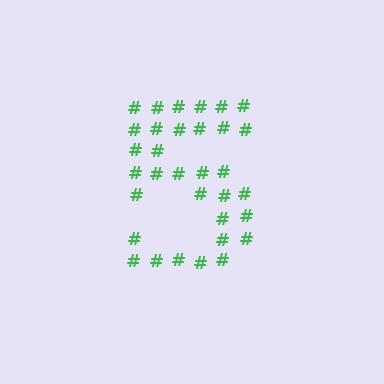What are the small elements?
The small elements are hash symbols.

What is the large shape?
The large shape is the digit 5.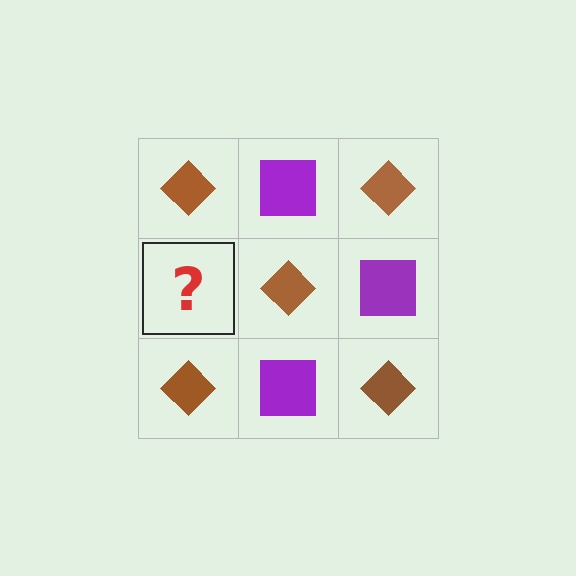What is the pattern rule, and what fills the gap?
The rule is that it alternates brown diamond and purple square in a checkerboard pattern. The gap should be filled with a purple square.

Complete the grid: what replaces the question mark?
The question mark should be replaced with a purple square.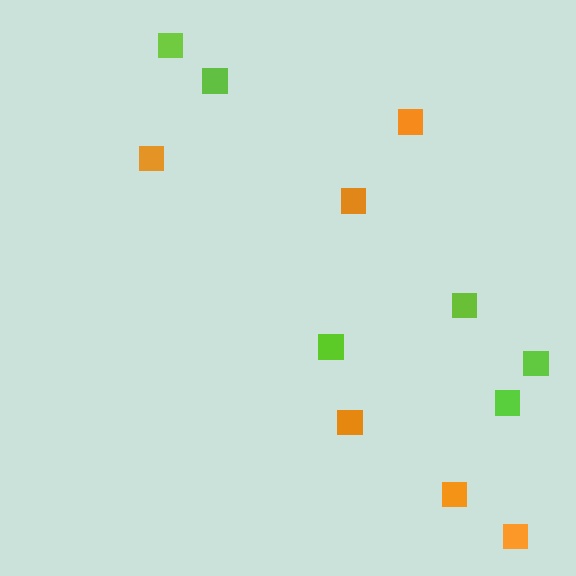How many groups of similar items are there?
There are 2 groups: one group of lime squares (6) and one group of orange squares (6).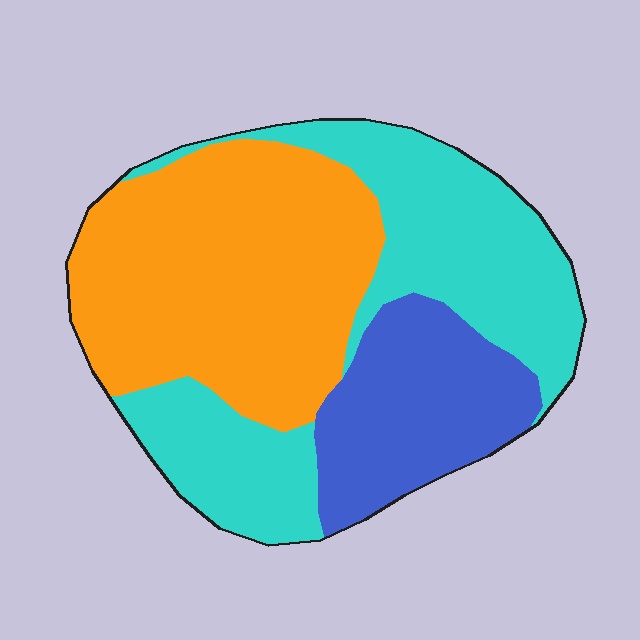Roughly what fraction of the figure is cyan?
Cyan takes up between a third and a half of the figure.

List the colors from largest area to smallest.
From largest to smallest: orange, cyan, blue.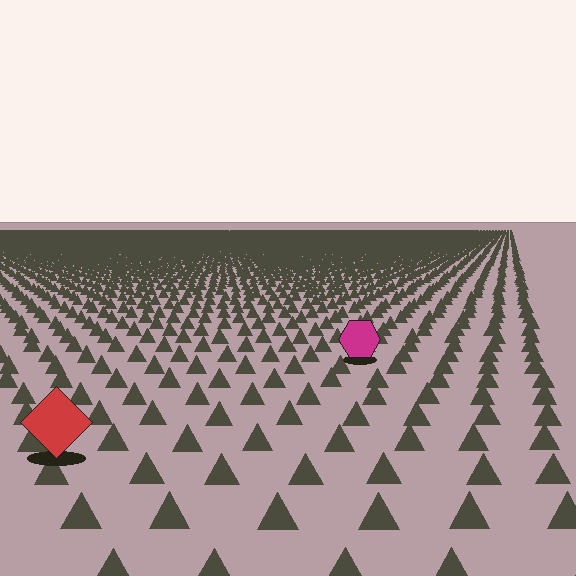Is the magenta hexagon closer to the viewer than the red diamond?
No. The red diamond is closer — you can tell from the texture gradient: the ground texture is coarser near it.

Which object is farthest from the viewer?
The magenta hexagon is farthest from the viewer. It appears smaller and the ground texture around it is denser.